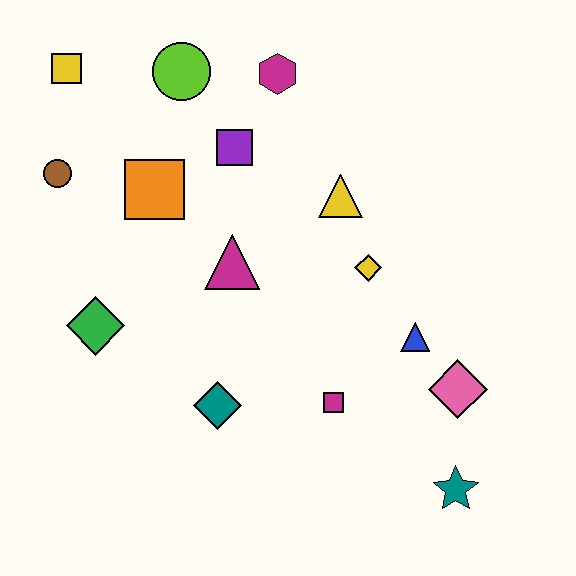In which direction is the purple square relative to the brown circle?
The purple square is to the right of the brown circle.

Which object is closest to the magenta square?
The blue triangle is closest to the magenta square.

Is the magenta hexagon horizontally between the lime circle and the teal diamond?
No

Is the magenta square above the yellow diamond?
No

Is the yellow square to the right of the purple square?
No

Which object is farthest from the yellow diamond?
The yellow square is farthest from the yellow diamond.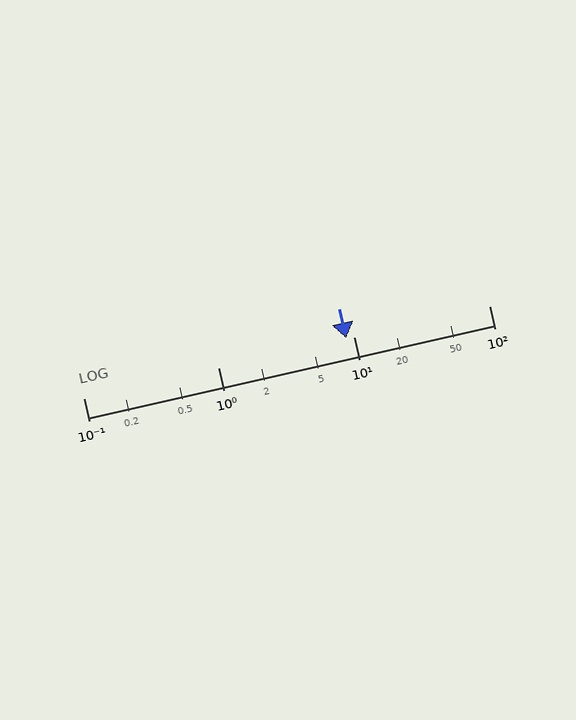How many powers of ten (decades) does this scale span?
The scale spans 3 decades, from 0.1 to 100.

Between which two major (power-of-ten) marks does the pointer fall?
The pointer is between 1 and 10.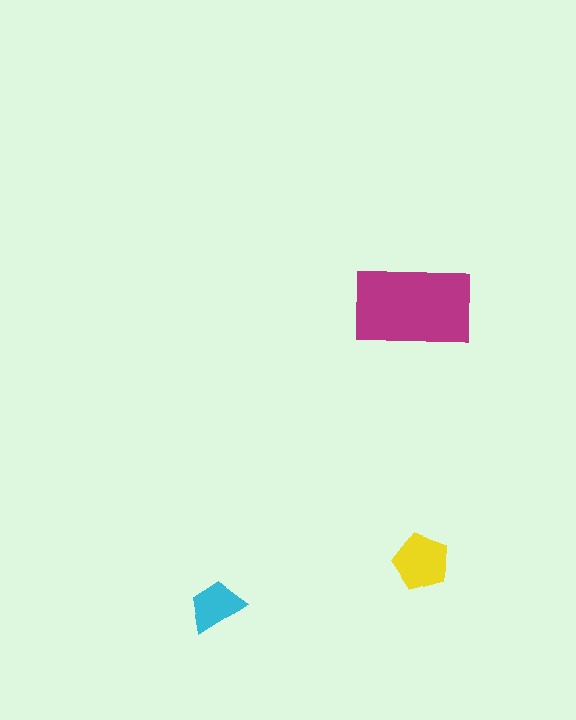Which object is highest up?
The magenta rectangle is topmost.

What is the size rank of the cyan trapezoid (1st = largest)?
3rd.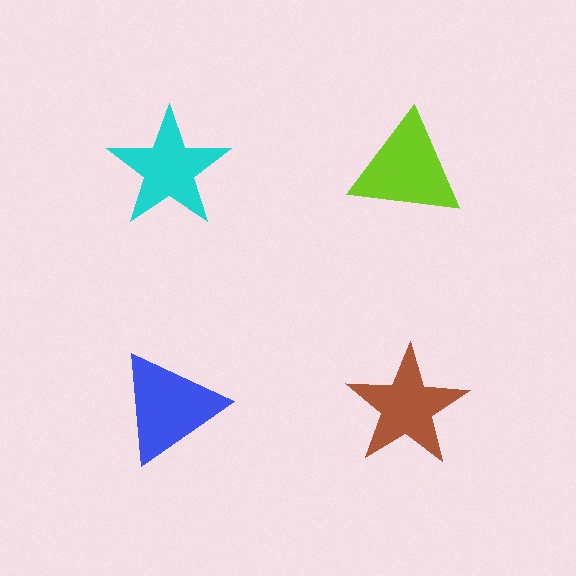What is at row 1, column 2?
A lime triangle.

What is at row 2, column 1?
A blue triangle.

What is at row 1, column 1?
A cyan star.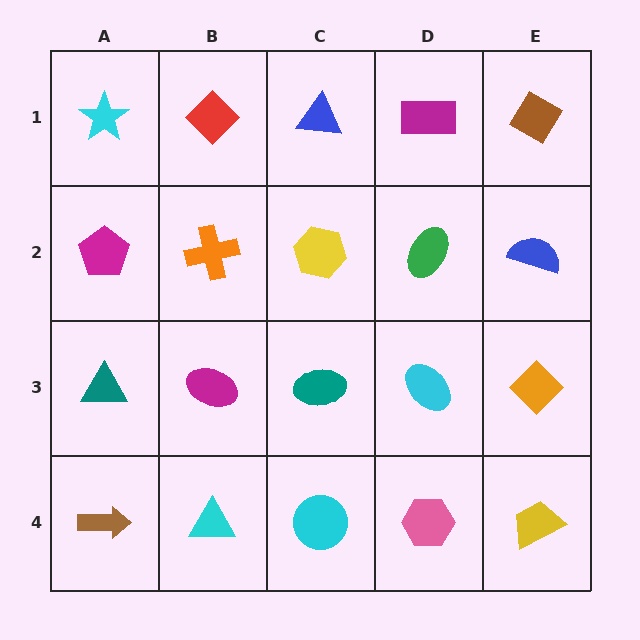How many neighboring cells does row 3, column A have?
3.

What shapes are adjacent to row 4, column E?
An orange diamond (row 3, column E), a pink hexagon (row 4, column D).